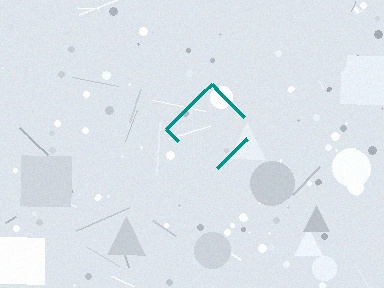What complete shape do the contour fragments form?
The contour fragments form a diamond.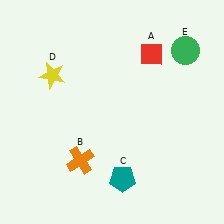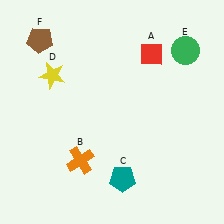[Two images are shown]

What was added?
A brown pentagon (F) was added in Image 2.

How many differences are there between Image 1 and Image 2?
There is 1 difference between the two images.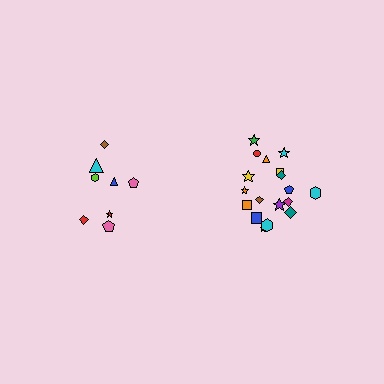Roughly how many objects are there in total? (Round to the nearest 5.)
Roughly 25 objects in total.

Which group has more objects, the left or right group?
The right group.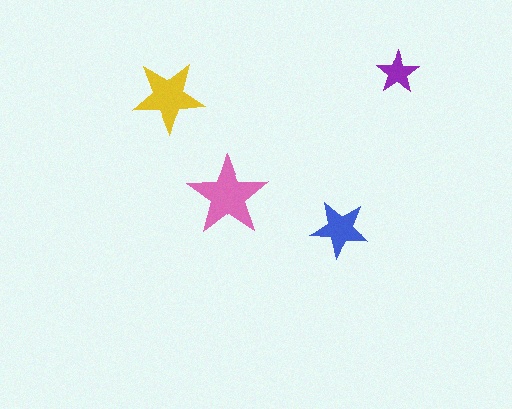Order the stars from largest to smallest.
the pink one, the yellow one, the blue one, the purple one.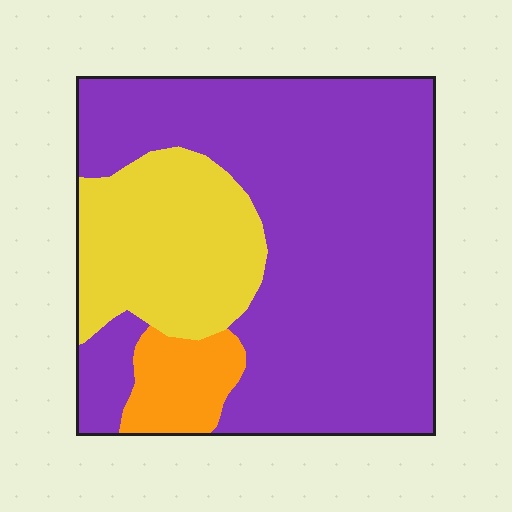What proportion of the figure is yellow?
Yellow takes up about one quarter (1/4) of the figure.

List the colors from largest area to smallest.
From largest to smallest: purple, yellow, orange.